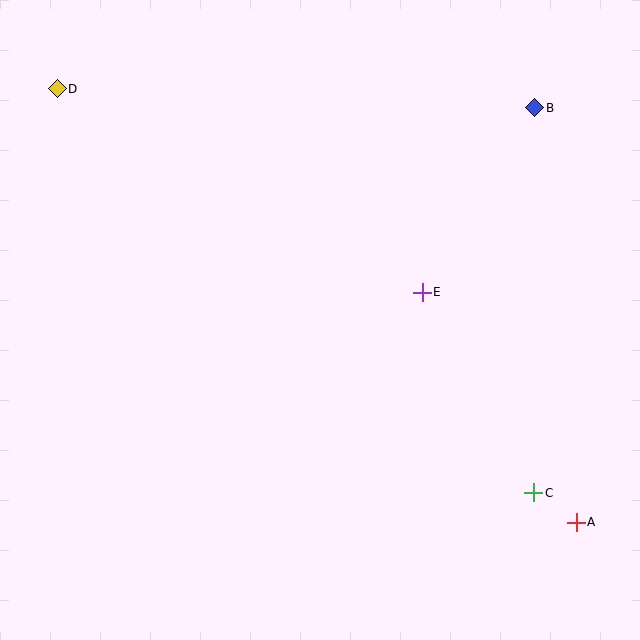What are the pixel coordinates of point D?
Point D is at (57, 89).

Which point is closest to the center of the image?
Point E at (422, 292) is closest to the center.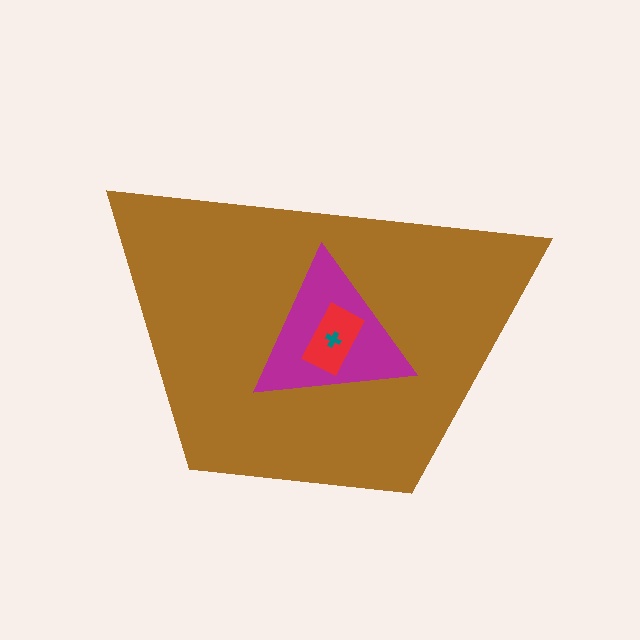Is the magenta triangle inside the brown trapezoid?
Yes.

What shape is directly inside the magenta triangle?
The red rectangle.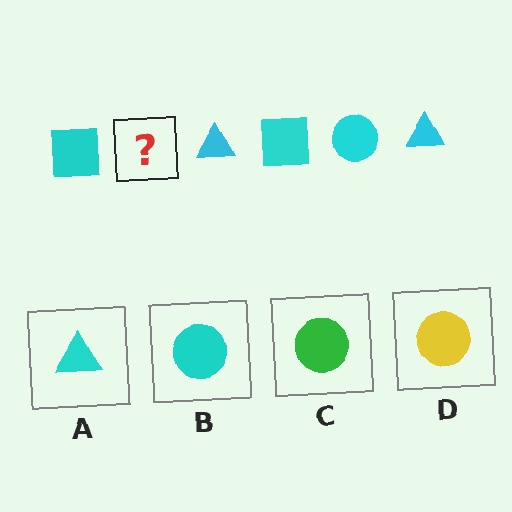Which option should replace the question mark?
Option B.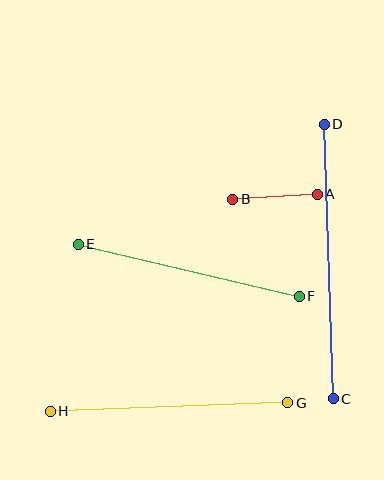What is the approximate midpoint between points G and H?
The midpoint is at approximately (169, 407) pixels.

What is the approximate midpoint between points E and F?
The midpoint is at approximately (189, 270) pixels.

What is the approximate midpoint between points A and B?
The midpoint is at approximately (275, 197) pixels.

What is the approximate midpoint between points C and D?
The midpoint is at approximately (329, 262) pixels.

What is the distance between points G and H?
The distance is approximately 237 pixels.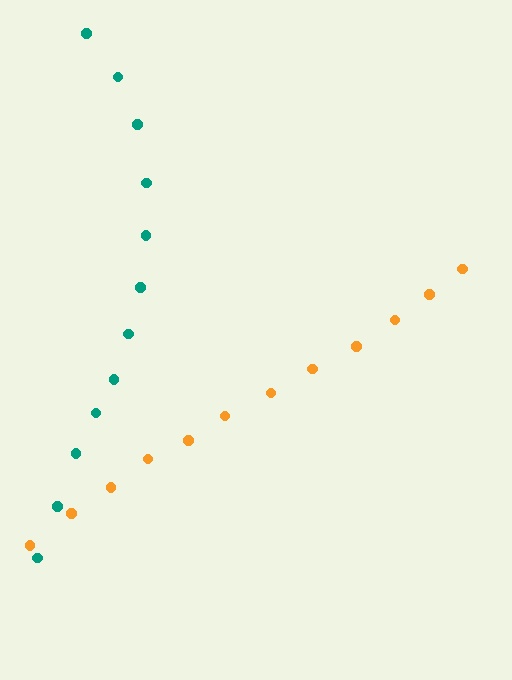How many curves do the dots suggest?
There are 2 distinct paths.